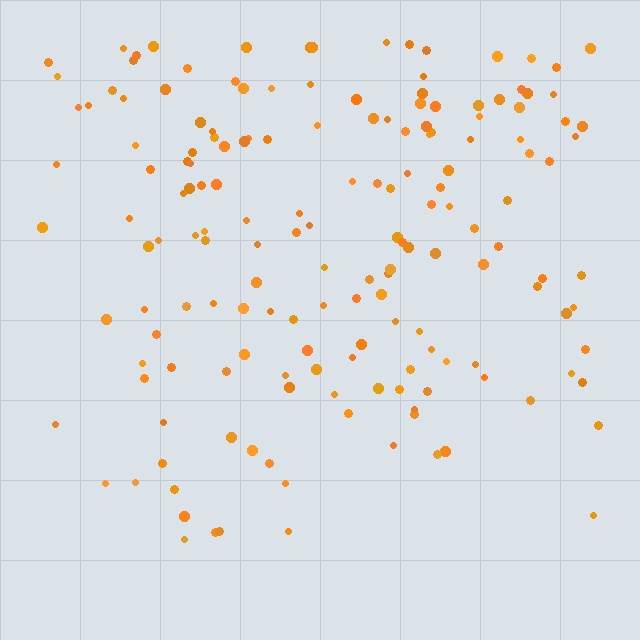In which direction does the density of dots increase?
From bottom to top, with the top side densest.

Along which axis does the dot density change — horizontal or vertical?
Vertical.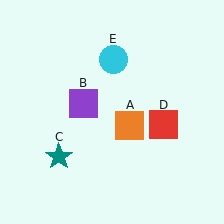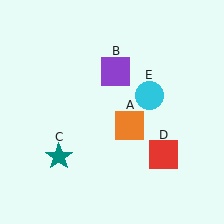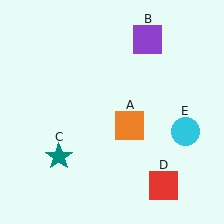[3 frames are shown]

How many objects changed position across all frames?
3 objects changed position: purple square (object B), red square (object D), cyan circle (object E).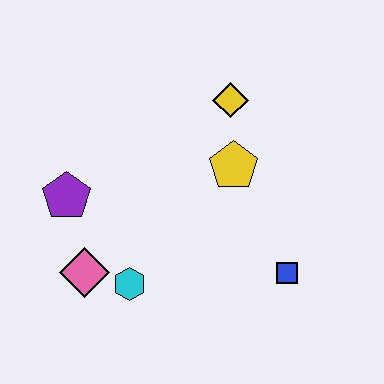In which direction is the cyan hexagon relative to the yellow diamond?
The cyan hexagon is below the yellow diamond.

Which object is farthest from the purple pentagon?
The blue square is farthest from the purple pentagon.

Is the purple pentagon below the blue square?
No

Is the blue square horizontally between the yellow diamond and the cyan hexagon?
No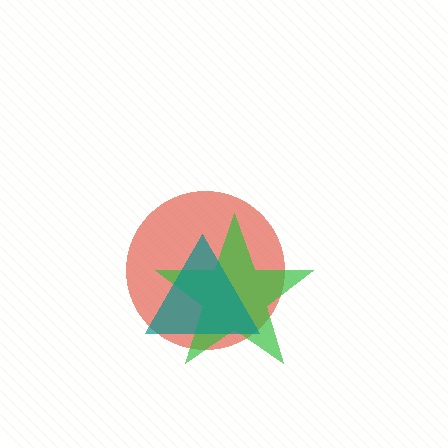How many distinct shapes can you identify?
There are 3 distinct shapes: a red circle, a green star, a teal triangle.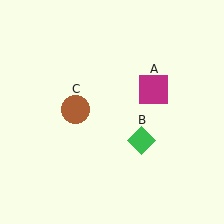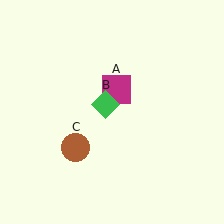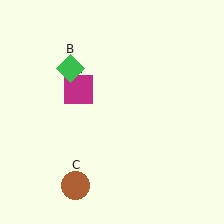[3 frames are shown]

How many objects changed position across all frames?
3 objects changed position: magenta square (object A), green diamond (object B), brown circle (object C).